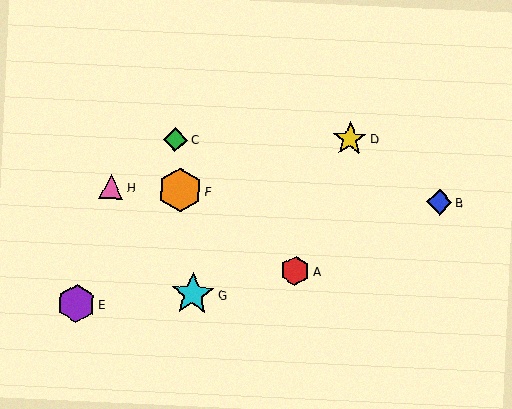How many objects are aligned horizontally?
3 objects (B, F, H) are aligned horizontally.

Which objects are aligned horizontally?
Objects B, F, H are aligned horizontally.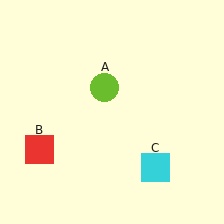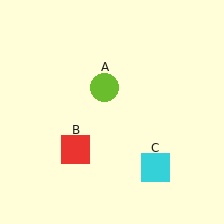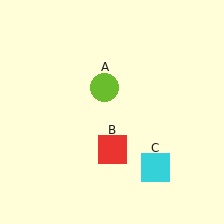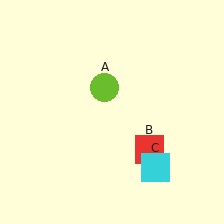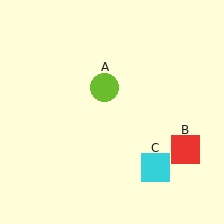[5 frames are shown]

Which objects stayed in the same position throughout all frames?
Lime circle (object A) and cyan square (object C) remained stationary.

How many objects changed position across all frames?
1 object changed position: red square (object B).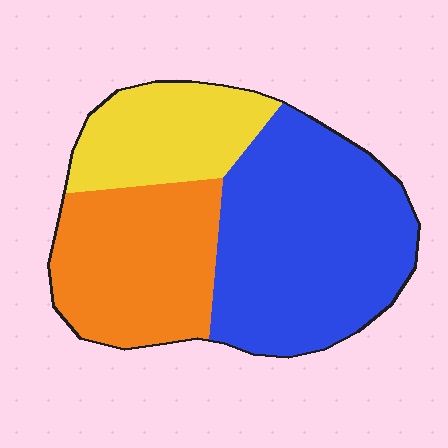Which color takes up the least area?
Yellow, at roughly 20%.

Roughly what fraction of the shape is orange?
Orange takes up about one third (1/3) of the shape.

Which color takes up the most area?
Blue, at roughly 50%.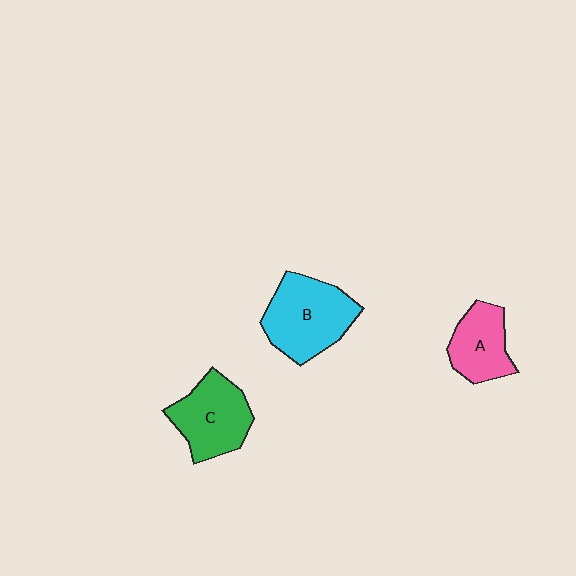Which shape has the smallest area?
Shape A (pink).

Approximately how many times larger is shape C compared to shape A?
Approximately 1.3 times.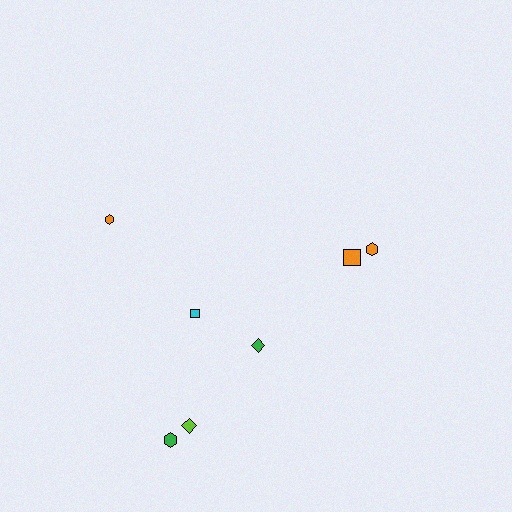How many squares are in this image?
There are 2 squares.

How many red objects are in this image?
There are no red objects.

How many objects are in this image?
There are 7 objects.